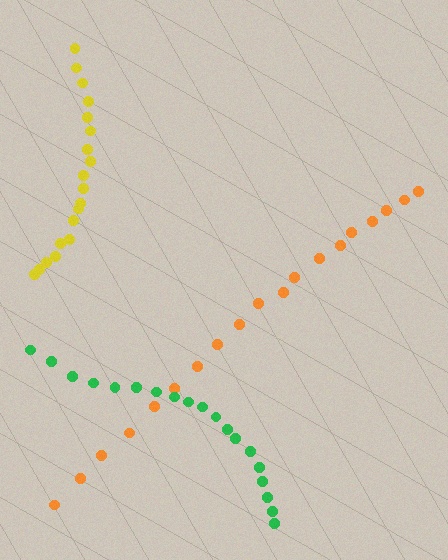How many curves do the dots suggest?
There are 3 distinct paths.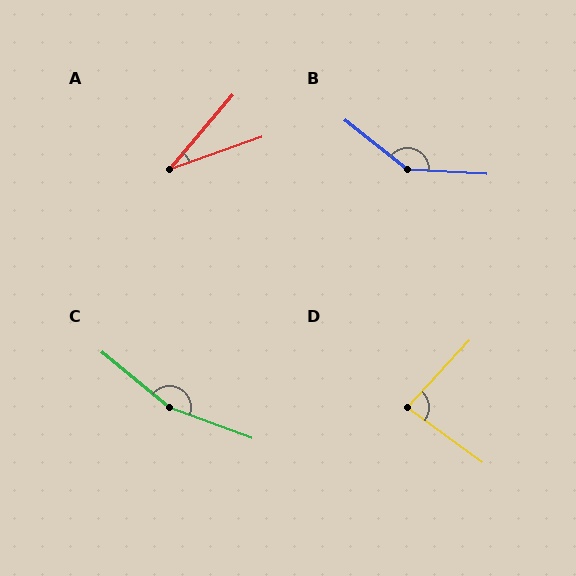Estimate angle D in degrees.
Approximately 83 degrees.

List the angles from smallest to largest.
A (30°), D (83°), B (145°), C (161°).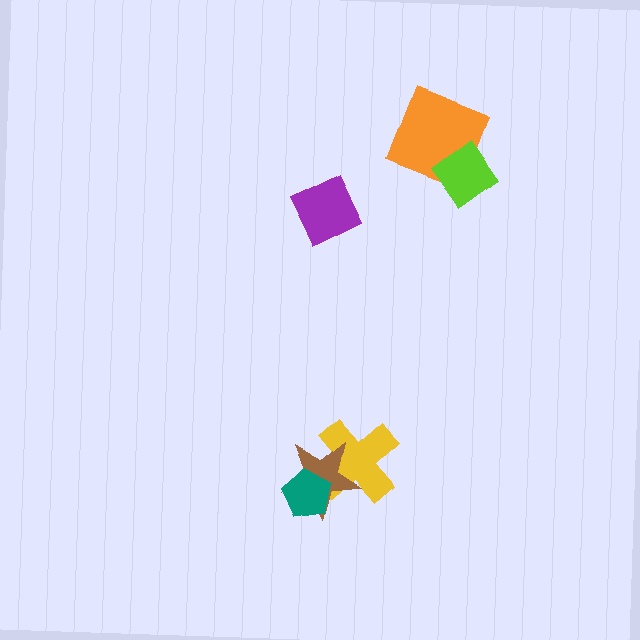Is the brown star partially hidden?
Yes, it is partially covered by another shape.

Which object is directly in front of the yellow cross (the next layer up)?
The brown star is directly in front of the yellow cross.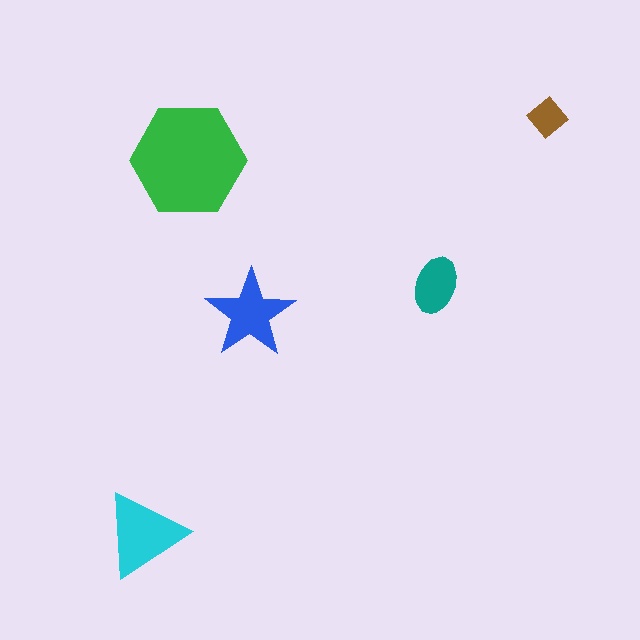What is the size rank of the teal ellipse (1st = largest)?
4th.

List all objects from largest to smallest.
The green hexagon, the cyan triangle, the blue star, the teal ellipse, the brown diamond.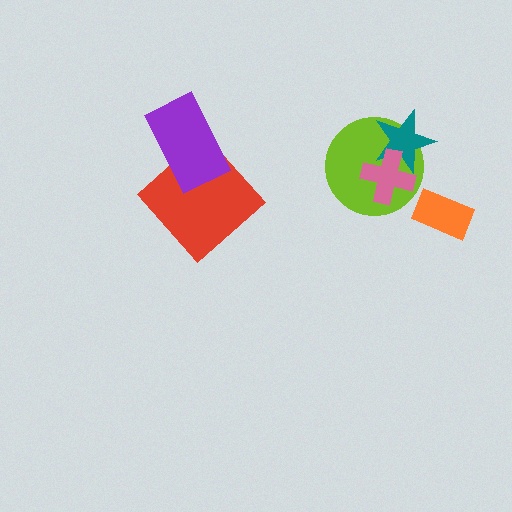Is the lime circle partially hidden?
Yes, it is partially covered by another shape.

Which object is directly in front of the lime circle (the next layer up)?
The teal star is directly in front of the lime circle.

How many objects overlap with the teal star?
2 objects overlap with the teal star.